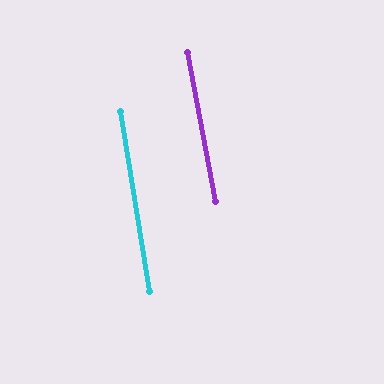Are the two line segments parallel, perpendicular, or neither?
Parallel — their directions differ by only 1.5°.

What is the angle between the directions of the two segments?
Approximately 1 degree.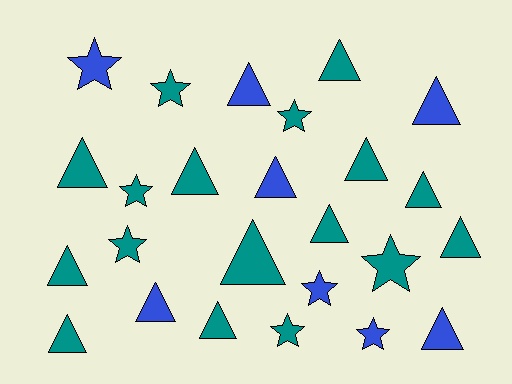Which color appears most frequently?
Teal, with 17 objects.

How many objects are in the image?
There are 25 objects.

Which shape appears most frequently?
Triangle, with 16 objects.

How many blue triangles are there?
There are 5 blue triangles.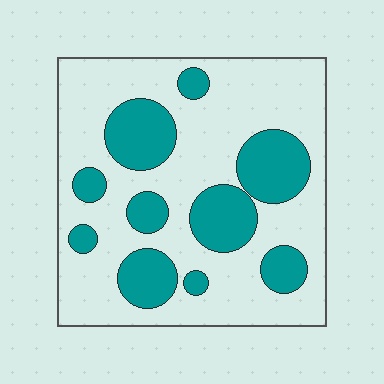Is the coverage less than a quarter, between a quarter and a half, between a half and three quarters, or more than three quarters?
Between a quarter and a half.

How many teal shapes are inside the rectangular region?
10.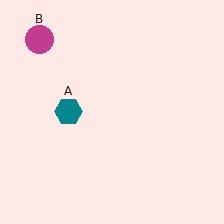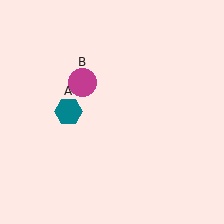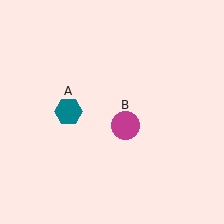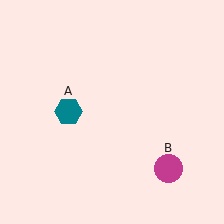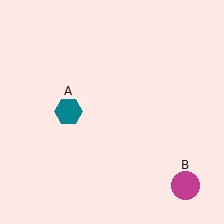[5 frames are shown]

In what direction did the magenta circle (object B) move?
The magenta circle (object B) moved down and to the right.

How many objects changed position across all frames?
1 object changed position: magenta circle (object B).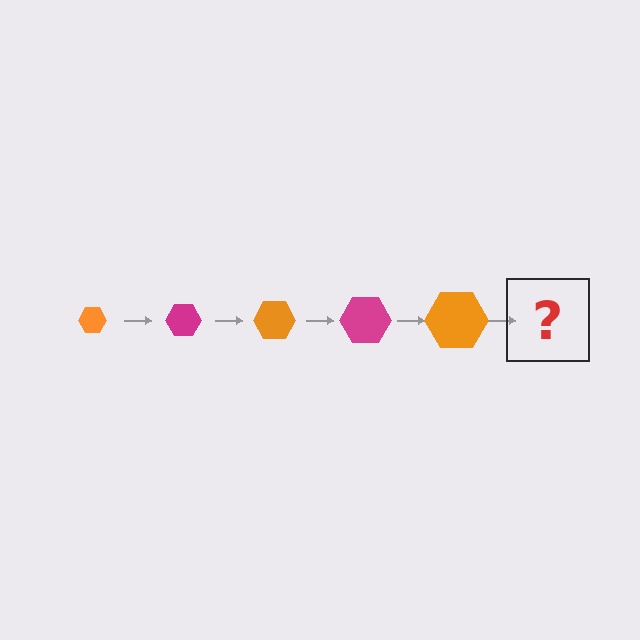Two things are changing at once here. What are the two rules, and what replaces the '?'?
The two rules are that the hexagon grows larger each step and the color cycles through orange and magenta. The '?' should be a magenta hexagon, larger than the previous one.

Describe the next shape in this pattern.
It should be a magenta hexagon, larger than the previous one.